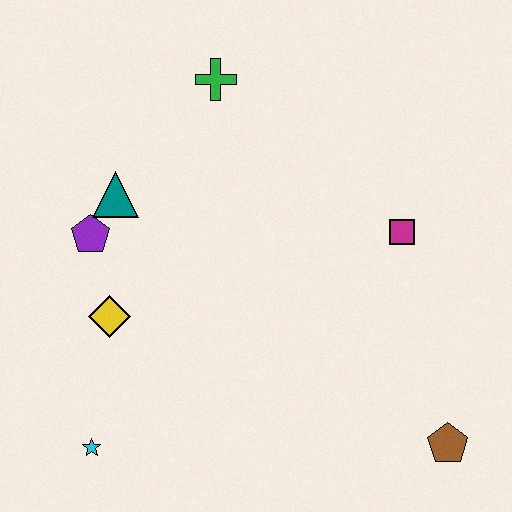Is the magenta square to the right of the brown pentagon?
No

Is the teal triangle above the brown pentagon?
Yes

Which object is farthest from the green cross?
The brown pentagon is farthest from the green cross.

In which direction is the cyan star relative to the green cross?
The cyan star is below the green cross.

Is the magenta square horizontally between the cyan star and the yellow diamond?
No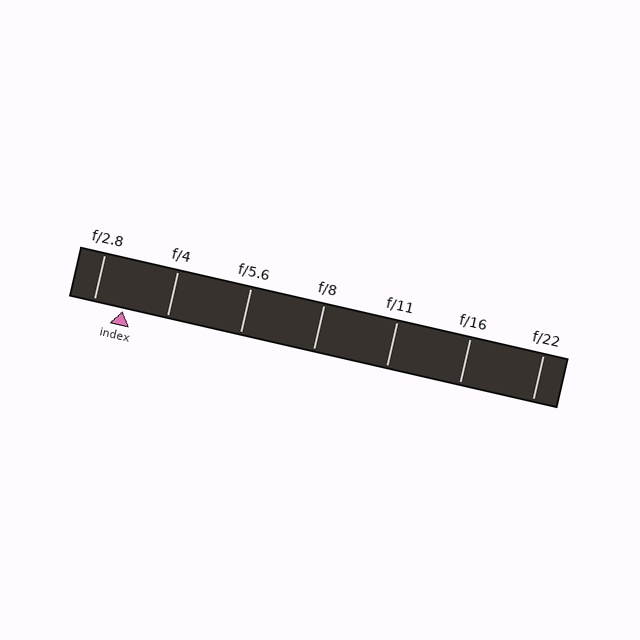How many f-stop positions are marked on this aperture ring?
There are 7 f-stop positions marked.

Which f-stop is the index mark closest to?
The index mark is closest to f/2.8.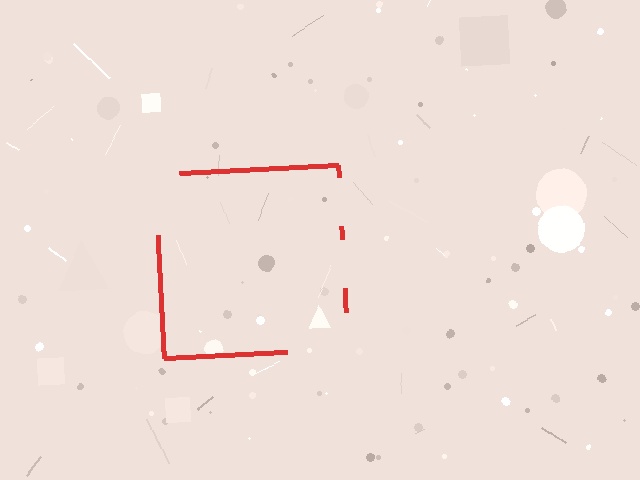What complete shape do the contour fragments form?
The contour fragments form a square.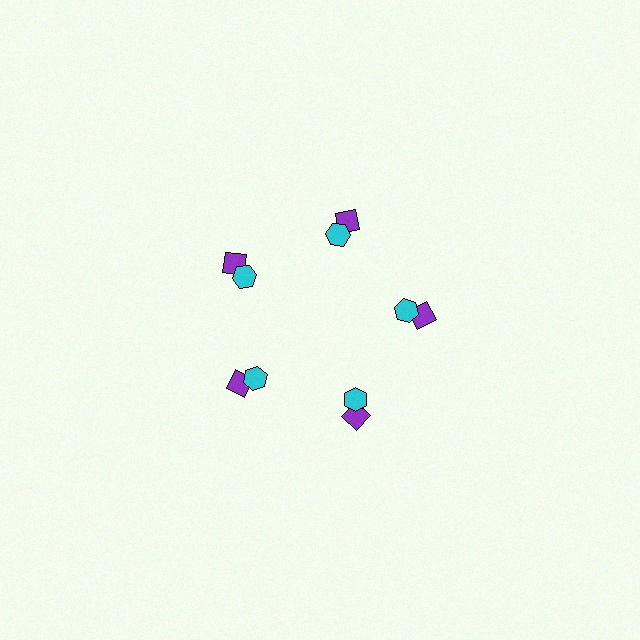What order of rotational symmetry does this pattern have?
This pattern has 5-fold rotational symmetry.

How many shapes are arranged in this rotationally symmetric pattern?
There are 10 shapes, arranged in 5 groups of 2.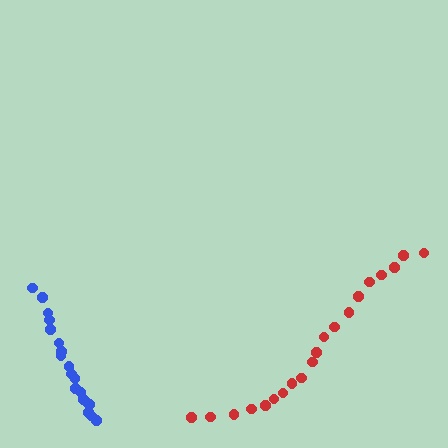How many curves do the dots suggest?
There are 2 distinct paths.